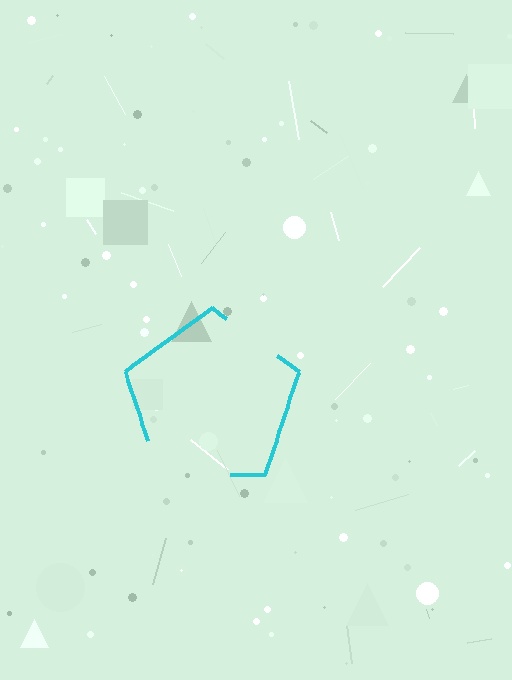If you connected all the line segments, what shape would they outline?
They would outline a pentagon.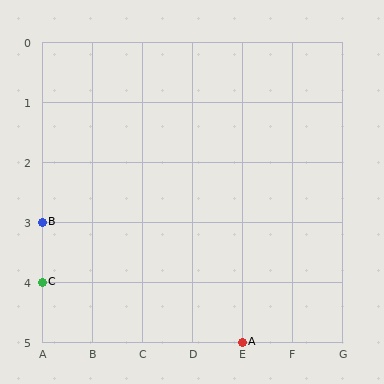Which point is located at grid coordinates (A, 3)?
Point B is at (A, 3).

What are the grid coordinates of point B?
Point B is at grid coordinates (A, 3).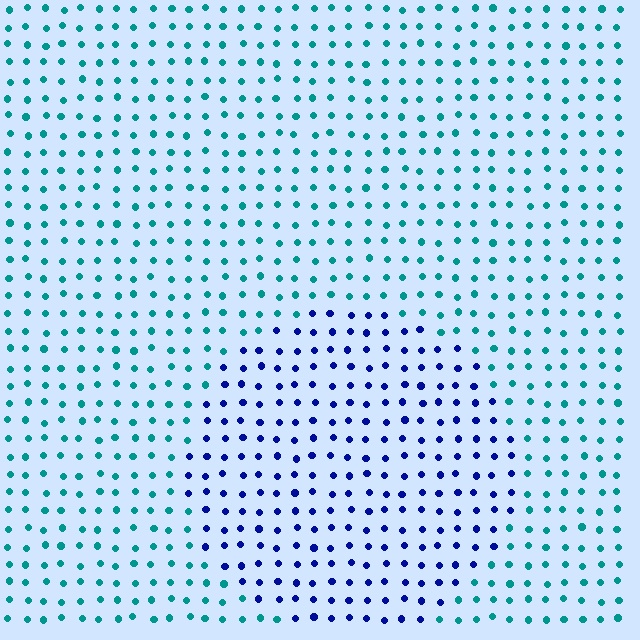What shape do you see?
I see a circle.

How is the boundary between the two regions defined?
The boundary is defined purely by a slight shift in hue (about 59 degrees). Spacing, size, and orientation are identical on both sides.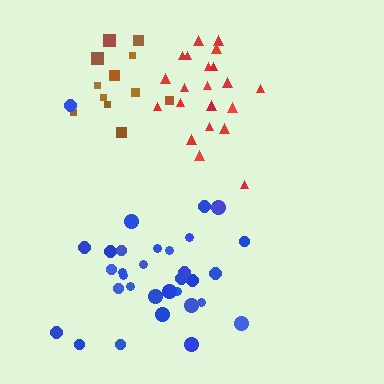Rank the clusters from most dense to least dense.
red, blue, brown.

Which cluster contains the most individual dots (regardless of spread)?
Blue (32).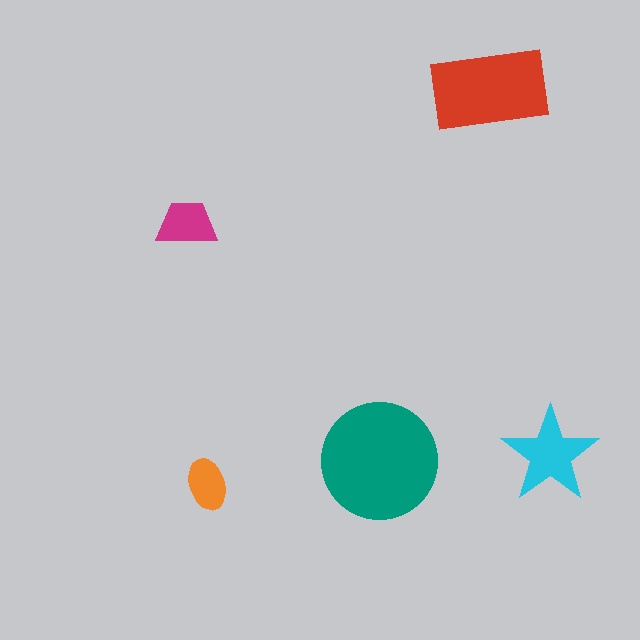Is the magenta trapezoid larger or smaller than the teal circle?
Smaller.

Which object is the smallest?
The orange ellipse.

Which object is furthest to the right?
The cyan star is rightmost.